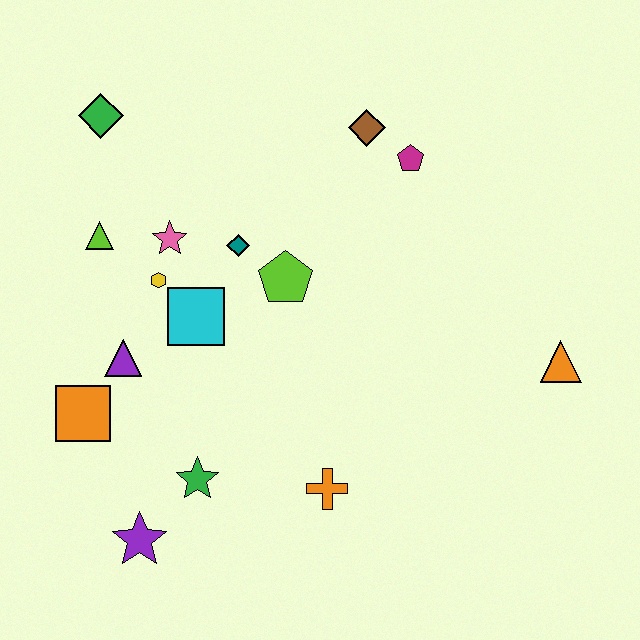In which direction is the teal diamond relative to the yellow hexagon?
The teal diamond is to the right of the yellow hexagon.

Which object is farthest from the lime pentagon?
The purple star is farthest from the lime pentagon.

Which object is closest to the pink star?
The yellow hexagon is closest to the pink star.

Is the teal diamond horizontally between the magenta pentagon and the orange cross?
No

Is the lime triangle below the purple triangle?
No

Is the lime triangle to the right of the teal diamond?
No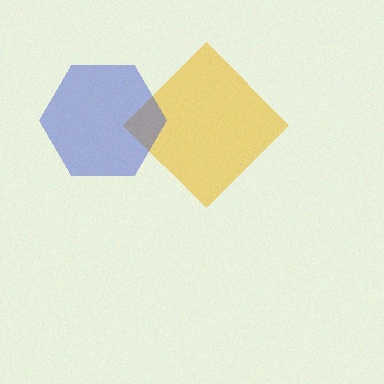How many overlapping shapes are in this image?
There are 2 overlapping shapes in the image.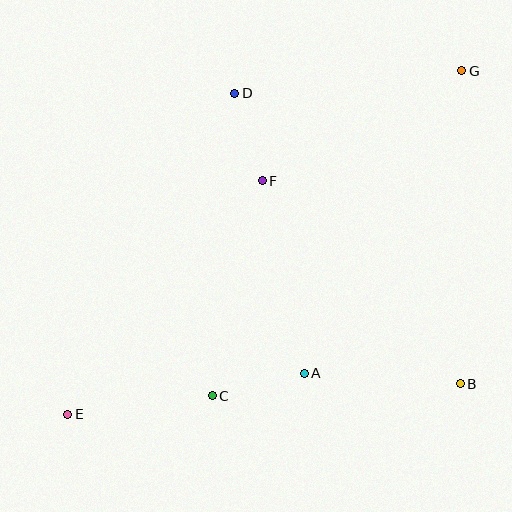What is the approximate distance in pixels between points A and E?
The distance between A and E is approximately 240 pixels.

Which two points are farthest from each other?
Points E and G are farthest from each other.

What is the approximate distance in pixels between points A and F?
The distance between A and F is approximately 197 pixels.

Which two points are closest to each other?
Points D and F are closest to each other.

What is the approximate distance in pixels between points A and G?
The distance between A and G is approximately 341 pixels.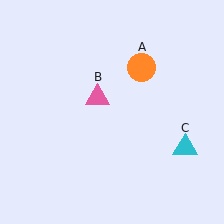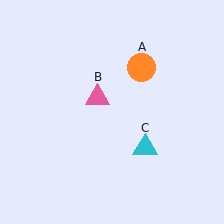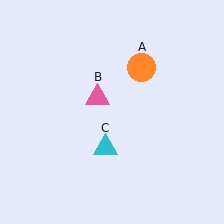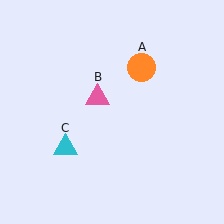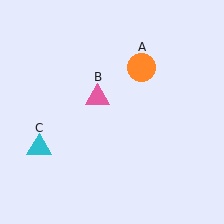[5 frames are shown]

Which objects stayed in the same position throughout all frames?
Orange circle (object A) and pink triangle (object B) remained stationary.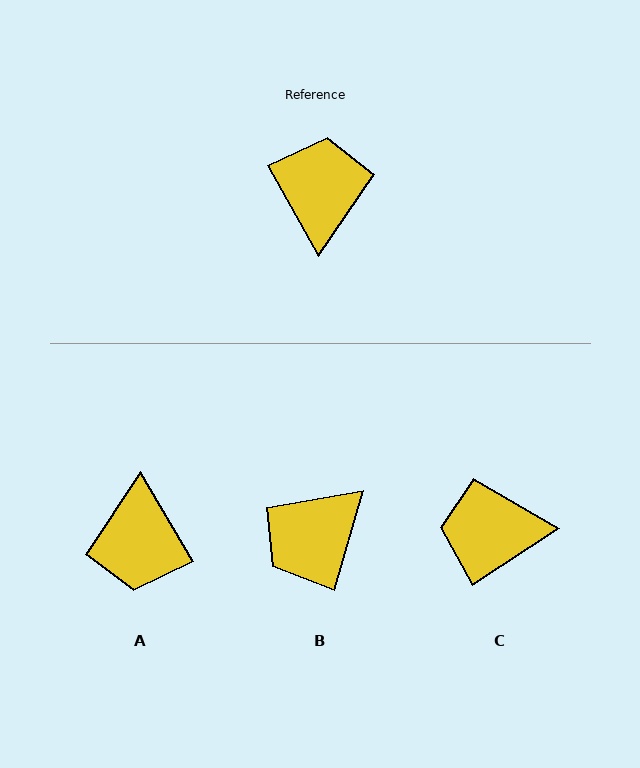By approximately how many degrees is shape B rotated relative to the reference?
Approximately 134 degrees counter-clockwise.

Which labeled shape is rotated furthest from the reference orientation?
A, about 180 degrees away.